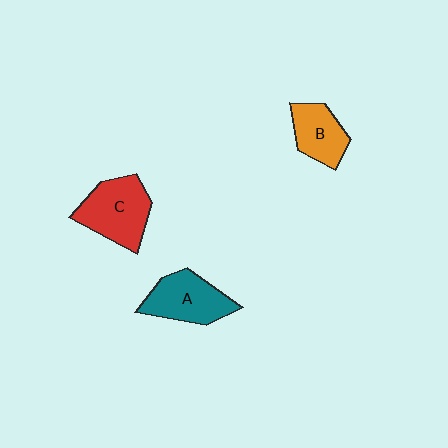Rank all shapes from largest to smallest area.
From largest to smallest: C (red), A (teal), B (orange).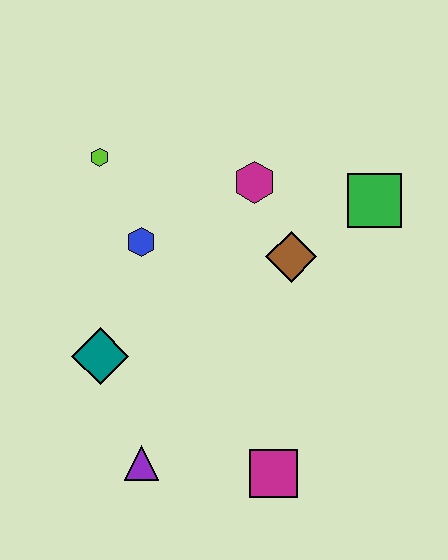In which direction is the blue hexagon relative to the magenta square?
The blue hexagon is above the magenta square.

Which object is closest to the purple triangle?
The teal diamond is closest to the purple triangle.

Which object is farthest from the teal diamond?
The green square is farthest from the teal diamond.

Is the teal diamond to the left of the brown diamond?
Yes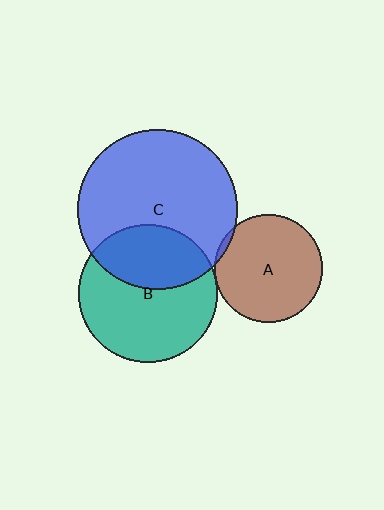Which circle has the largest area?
Circle C (blue).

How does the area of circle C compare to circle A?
Approximately 2.2 times.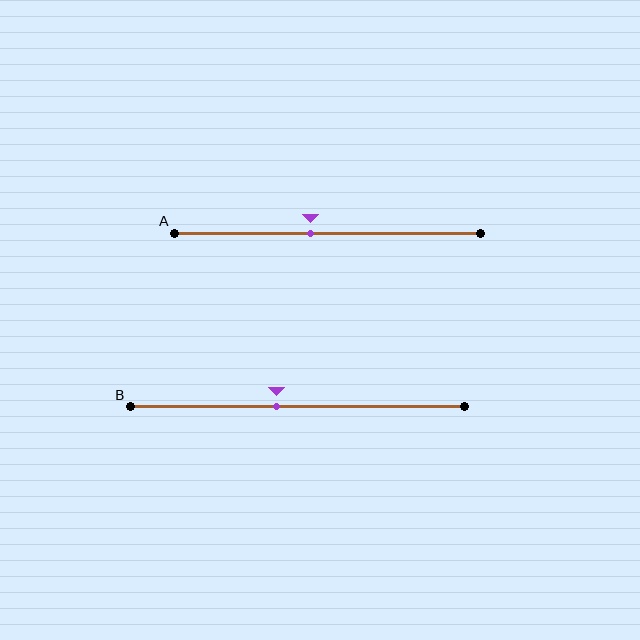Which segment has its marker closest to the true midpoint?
Segment A has its marker closest to the true midpoint.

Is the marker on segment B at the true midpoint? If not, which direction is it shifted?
No, the marker on segment B is shifted to the left by about 6% of the segment length.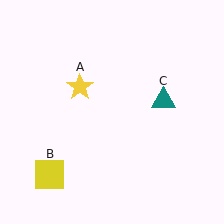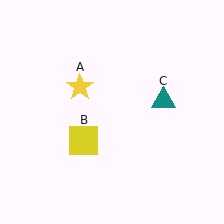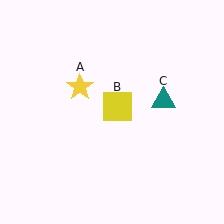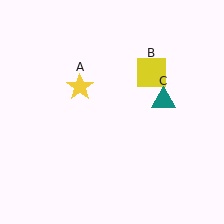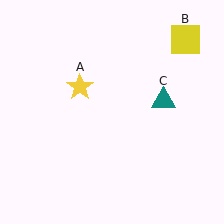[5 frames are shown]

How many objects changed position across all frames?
1 object changed position: yellow square (object B).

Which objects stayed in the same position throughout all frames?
Yellow star (object A) and teal triangle (object C) remained stationary.